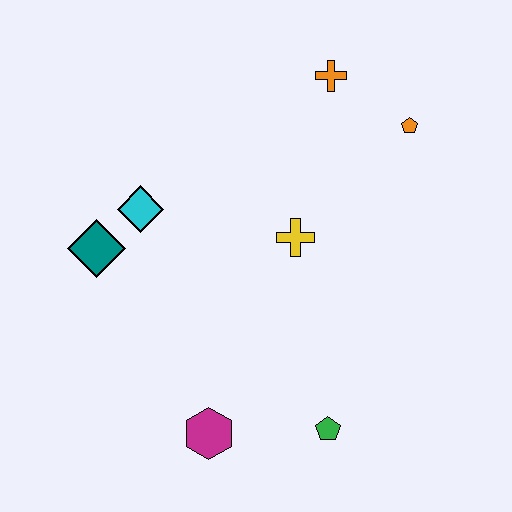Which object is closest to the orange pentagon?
The orange cross is closest to the orange pentagon.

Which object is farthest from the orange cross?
The magenta hexagon is farthest from the orange cross.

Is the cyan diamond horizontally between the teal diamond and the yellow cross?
Yes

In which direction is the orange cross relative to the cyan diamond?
The orange cross is to the right of the cyan diamond.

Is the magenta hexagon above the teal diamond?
No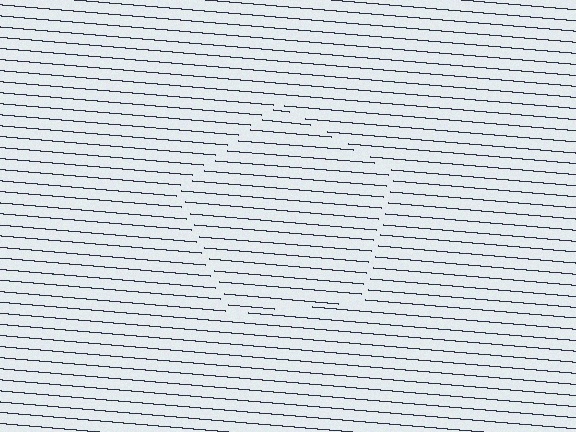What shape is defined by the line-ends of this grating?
An illusory pentagon. The interior of the shape contains the same grating, shifted by half a period — the contour is defined by the phase discontinuity where line-ends from the inner and outer gratings abut.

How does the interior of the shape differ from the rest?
The interior of the shape contains the same grating, shifted by half a period — the contour is defined by the phase discontinuity where line-ends from the inner and outer gratings abut.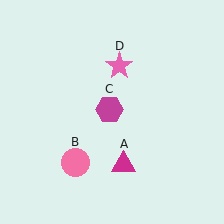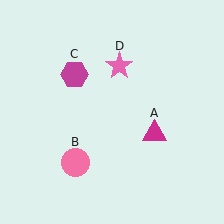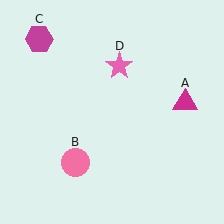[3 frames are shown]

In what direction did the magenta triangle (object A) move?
The magenta triangle (object A) moved up and to the right.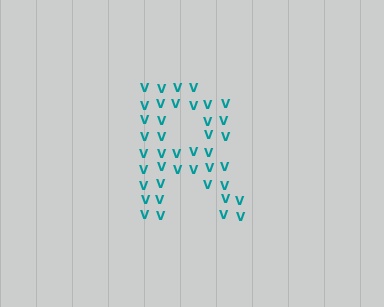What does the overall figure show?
The overall figure shows the letter R.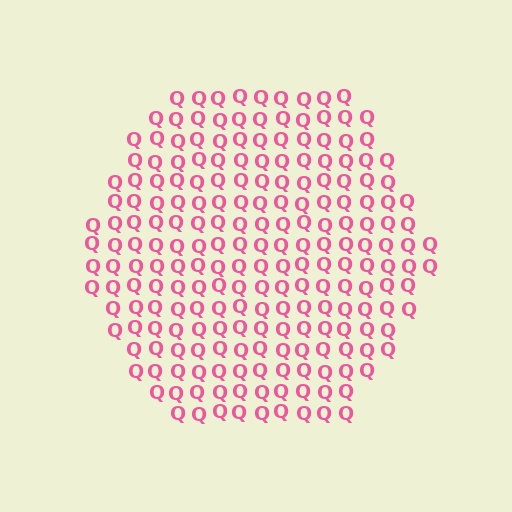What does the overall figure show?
The overall figure shows a hexagon.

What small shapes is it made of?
It is made of small letter Q's.